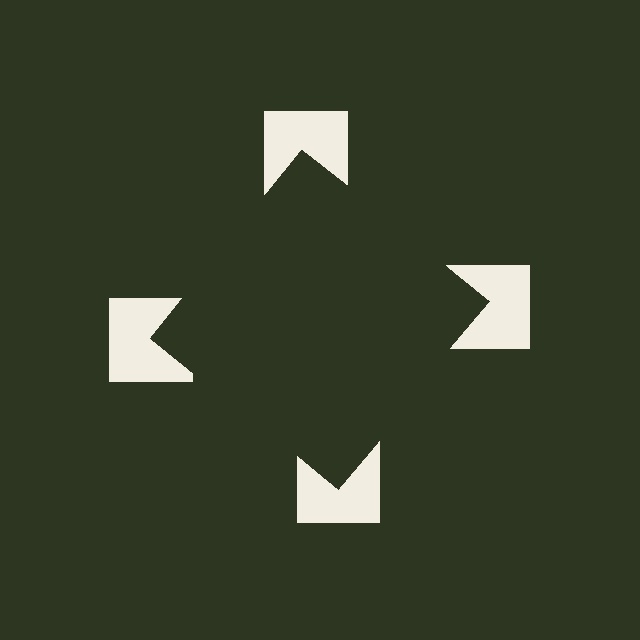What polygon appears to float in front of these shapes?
An illusory square — its edges are inferred from the aligned wedge cuts in the notched squares, not physically drawn.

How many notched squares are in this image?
There are 4 — one at each vertex of the illusory square.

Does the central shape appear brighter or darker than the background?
It typically appears slightly darker than the background, even though no actual brightness change is drawn.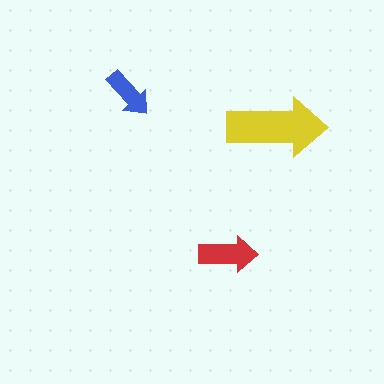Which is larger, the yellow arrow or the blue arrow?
The yellow one.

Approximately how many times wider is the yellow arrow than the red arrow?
About 1.5 times wider.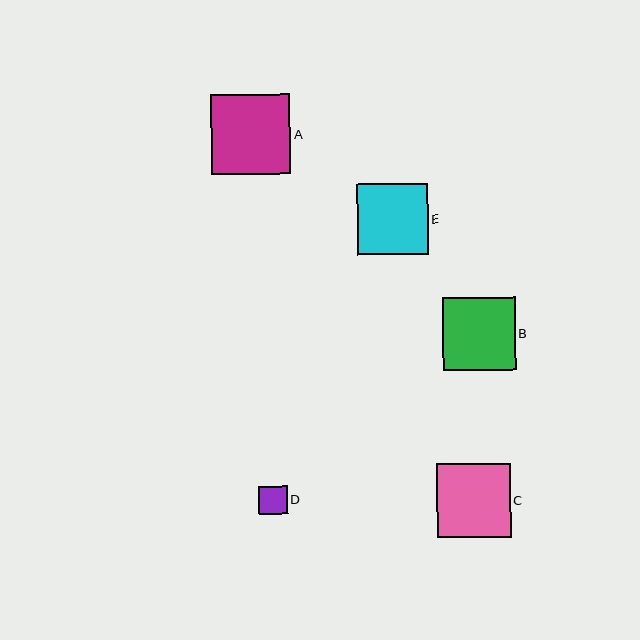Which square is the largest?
Square A is the largest with a size of approximately 79 pixels.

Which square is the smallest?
Square D is the smallest with a size of approximately 29 pixels.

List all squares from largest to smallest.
From largest to smallest: A, C, B, E, D.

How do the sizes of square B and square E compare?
Square B and square E are approximately the same size.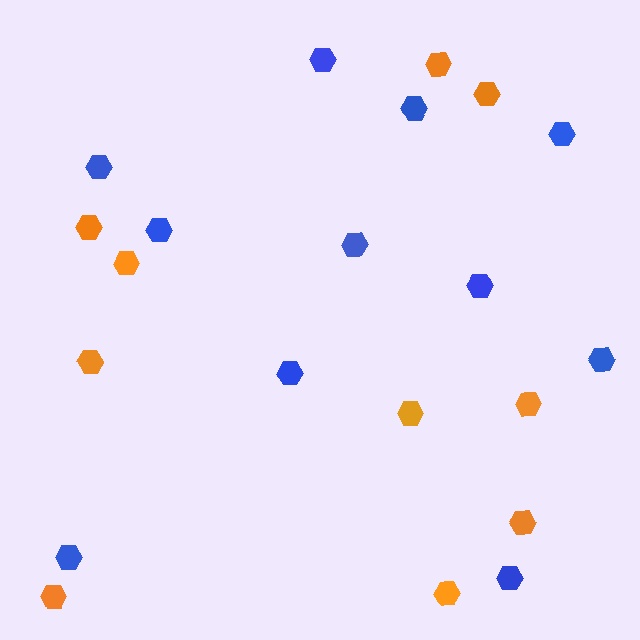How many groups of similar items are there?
There are 2 groups: one group of blue hexagons (11) and one group of orange hexagons (10).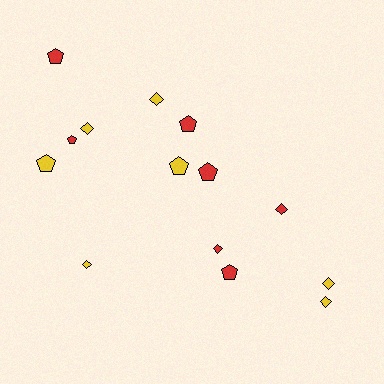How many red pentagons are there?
There are 5 red pentagons.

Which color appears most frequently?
Yellow, with 7 objects.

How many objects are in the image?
There are 14 objects.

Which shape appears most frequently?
Diamond, with 7 objects.